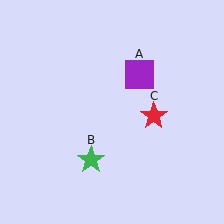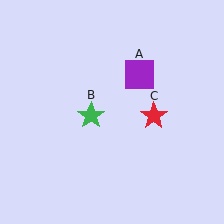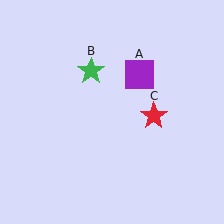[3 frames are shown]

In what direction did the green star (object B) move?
The green star (object B) moved up.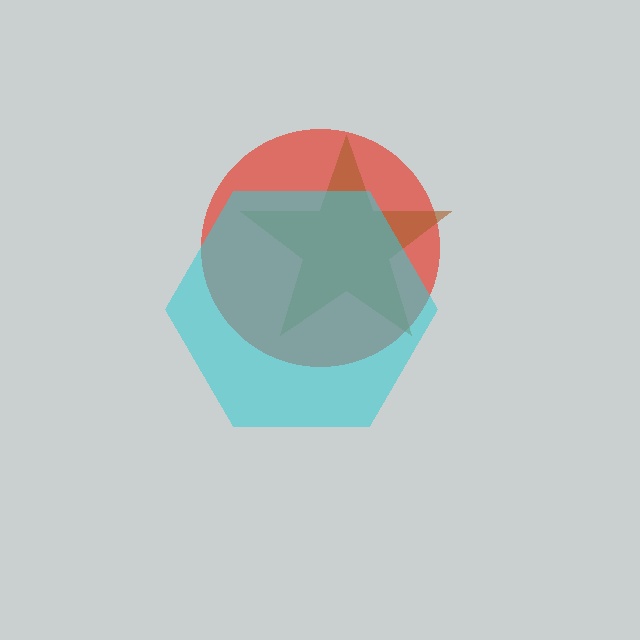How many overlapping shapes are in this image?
There are 3 overlapping shapes in the image.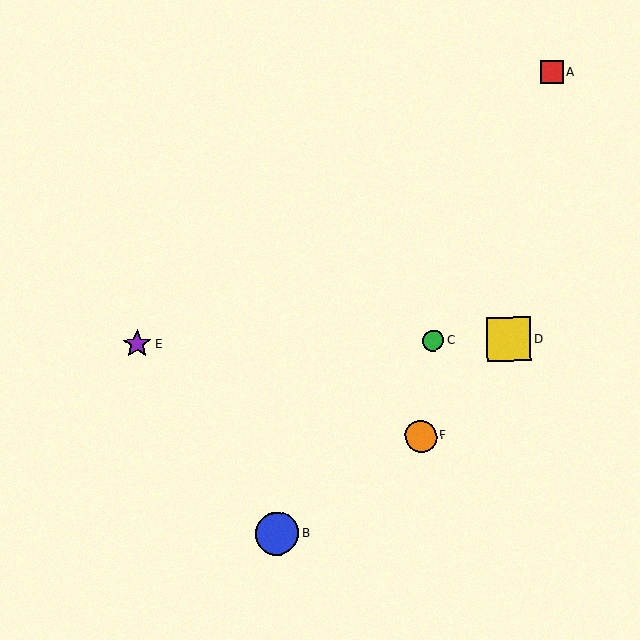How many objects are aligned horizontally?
3 objects (C, D, E) are aligned horizontally.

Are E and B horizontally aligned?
No, E is at y≈344 and B is at y≈534.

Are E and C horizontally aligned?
Yes, both are at y≈344.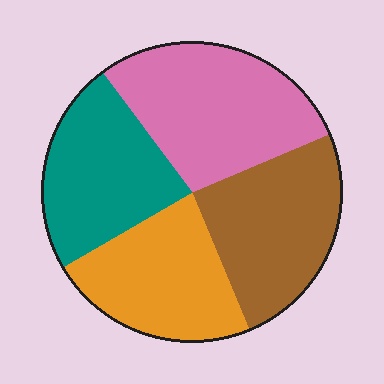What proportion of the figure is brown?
Brown covers 25% of the figure.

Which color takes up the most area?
Pink, at roughly 30%.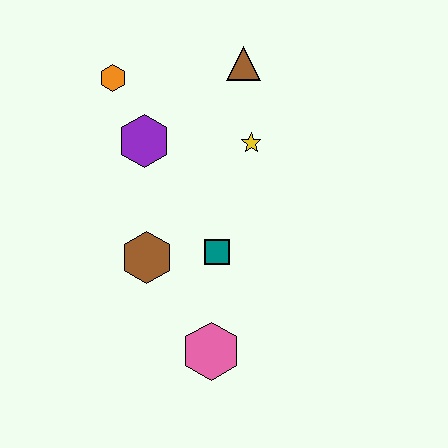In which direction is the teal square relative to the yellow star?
The teal square is below the yellow star.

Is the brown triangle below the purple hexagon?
No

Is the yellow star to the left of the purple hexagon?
No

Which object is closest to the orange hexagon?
The purple hexagon is closest to the orange hexagon.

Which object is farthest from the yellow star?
The pink hexagon is farthest from the yellow star.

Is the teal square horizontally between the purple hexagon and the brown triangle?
Yes